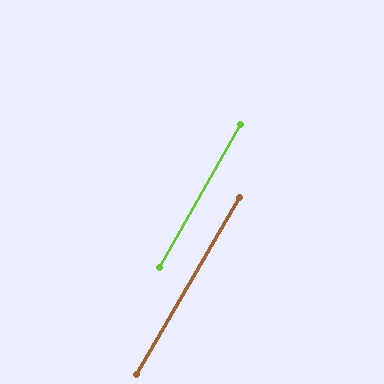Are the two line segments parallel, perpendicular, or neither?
Parallel — their directions differ by only 0.4°.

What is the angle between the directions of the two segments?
Approximately 0 degrees.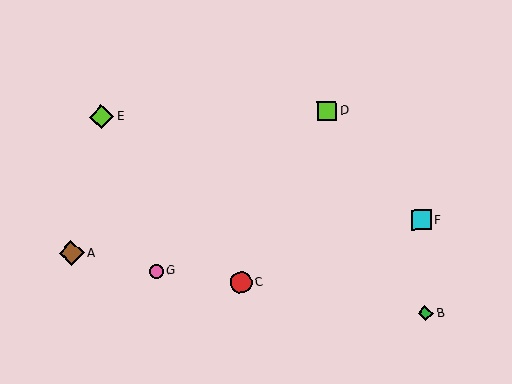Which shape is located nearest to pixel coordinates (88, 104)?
The lime diamond (labeled E) at (102, 117) is nearest to that location.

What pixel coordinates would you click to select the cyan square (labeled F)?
Click at (421, 220) to select the cyan square F.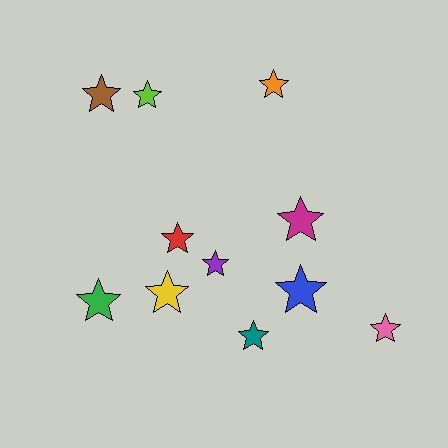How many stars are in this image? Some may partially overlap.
There are 11 stars.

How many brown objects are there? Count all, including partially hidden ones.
There is 1 brown object.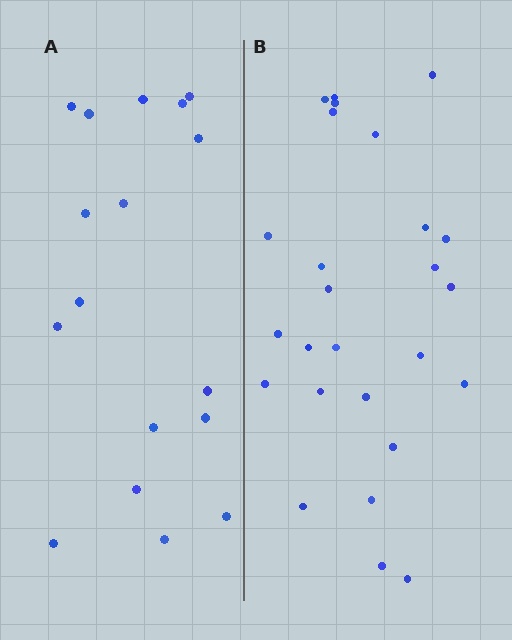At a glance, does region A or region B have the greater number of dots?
Region B (the right region) has more dots.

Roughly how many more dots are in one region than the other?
Region B has roughly 8 or so more dots than region A.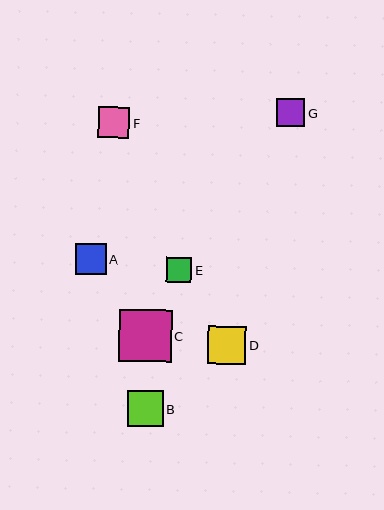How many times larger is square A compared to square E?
Square A is approximately 1.2 times the size of square E.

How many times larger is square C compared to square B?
Square C is approximately 1.5 times the size of square B.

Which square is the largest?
Square C is the largest with a size of approximately 53 pixels.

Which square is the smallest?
Square E is the smallest with a size of approximately 25 pixels.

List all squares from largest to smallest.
From largest to smallest: C, D, B, F, A, G, E.